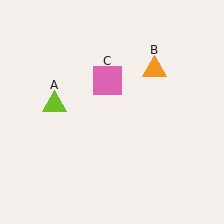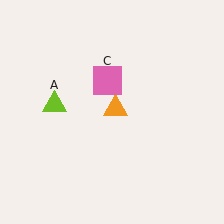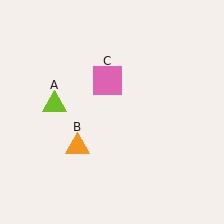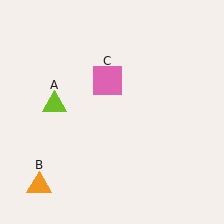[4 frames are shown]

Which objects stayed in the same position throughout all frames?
Lime triangle (object A) and pink square (object C) remained stationary.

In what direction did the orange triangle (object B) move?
The orange triangle (object B) moved down and to the left.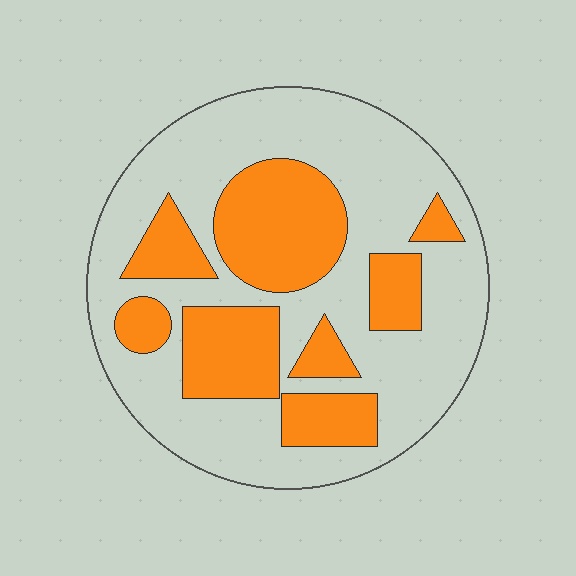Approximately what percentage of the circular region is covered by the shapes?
Approximately 35%.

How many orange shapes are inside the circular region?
8.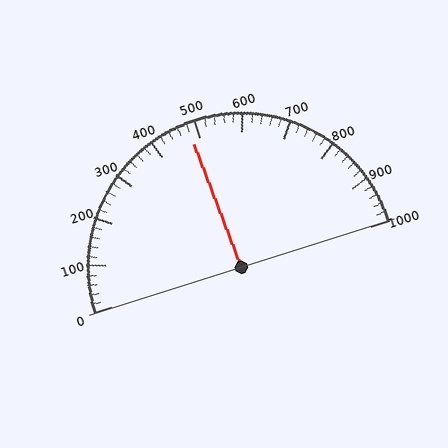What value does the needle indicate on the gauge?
The needle indicates approximately 480.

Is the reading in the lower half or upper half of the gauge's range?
The reading is in the lower half of the range (0 to 1000).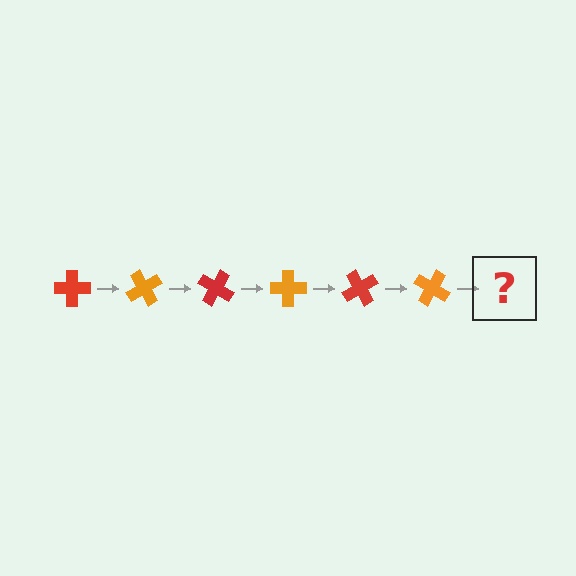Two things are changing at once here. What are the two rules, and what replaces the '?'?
The two rules are that it rotates 60 degrees each step and the color cycles through red and orange. The '?' should be a red cross, rotated 360 degrees from the start.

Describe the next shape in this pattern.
It should be a red cross, rotated 360 degrees from the start.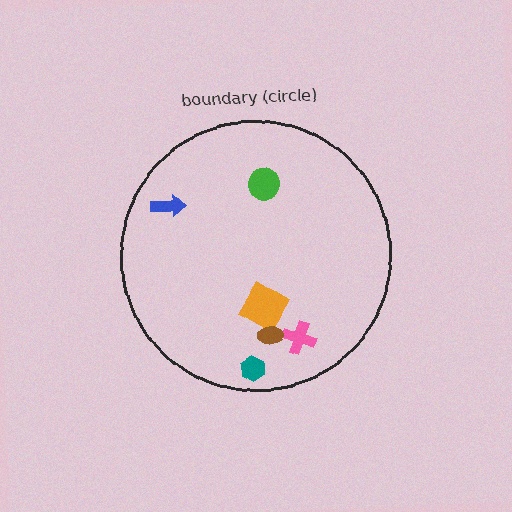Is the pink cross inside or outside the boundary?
Inside.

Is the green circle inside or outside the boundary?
Inside.